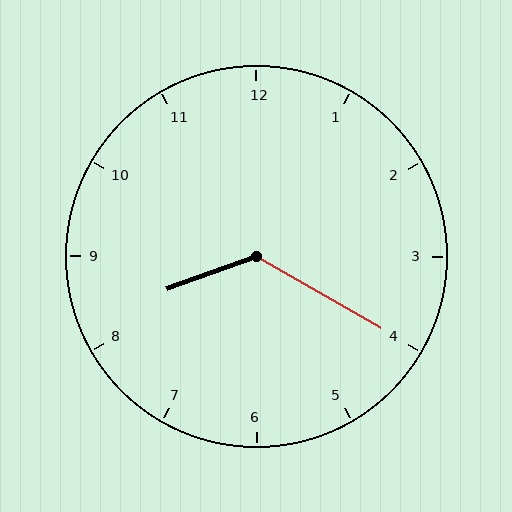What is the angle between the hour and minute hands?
Approximately 130 degrees.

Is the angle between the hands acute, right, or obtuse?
It is obtuse.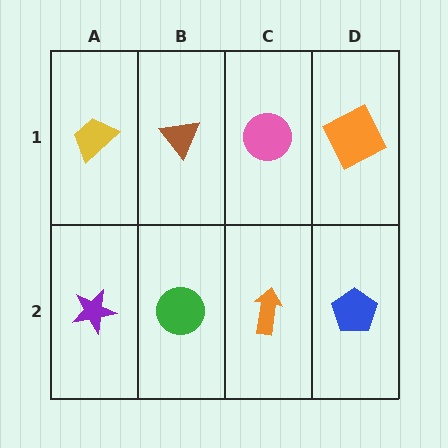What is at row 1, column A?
A yellow trapezoid.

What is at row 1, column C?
A pink circle.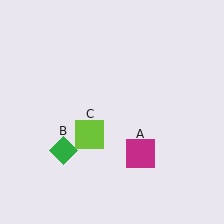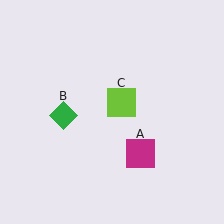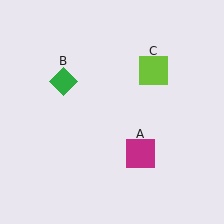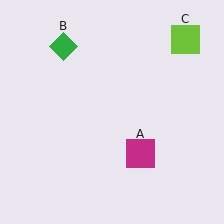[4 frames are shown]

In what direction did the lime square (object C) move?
The lime square (object C) moved up and to the right.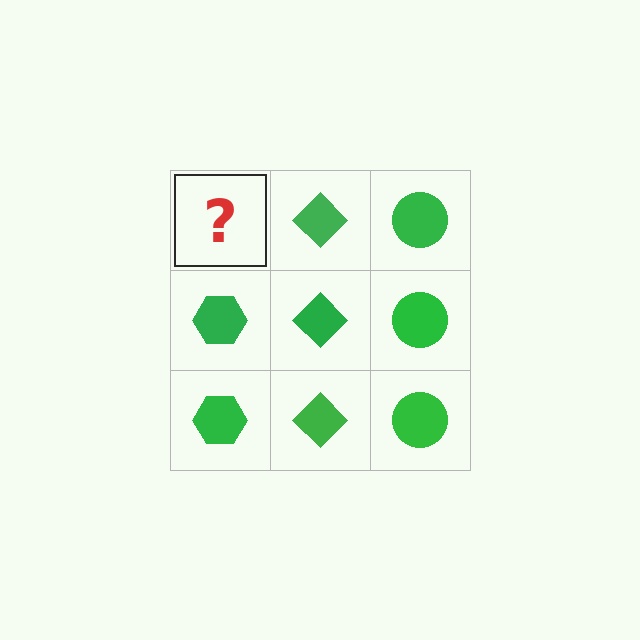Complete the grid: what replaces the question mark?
The question mark should be replaced with a green hexagon.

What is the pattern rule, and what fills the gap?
The rule is that each column has a consistent shape. The gap should be filled with a green hexagon.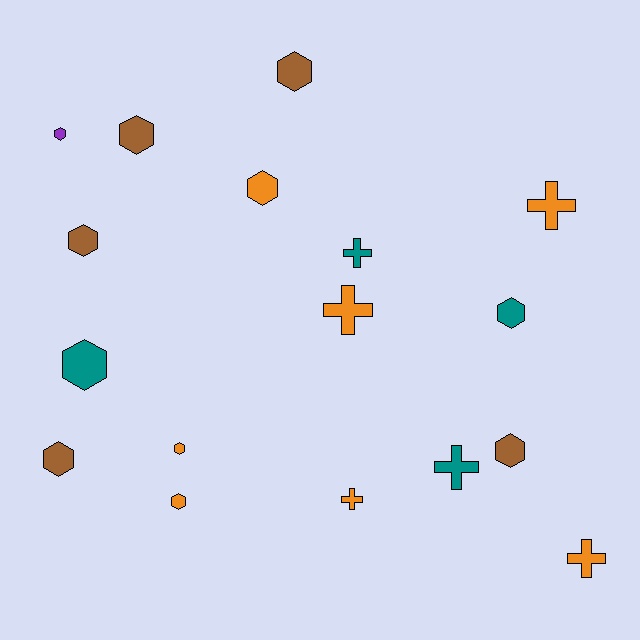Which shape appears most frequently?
Hexagon, with 11 objects.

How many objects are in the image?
There are 17 objects.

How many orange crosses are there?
There are 4 orange crosses.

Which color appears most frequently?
Orange, with 7 objects.